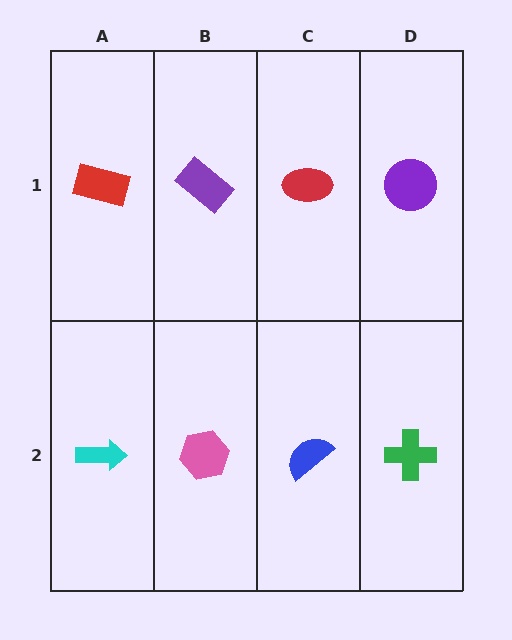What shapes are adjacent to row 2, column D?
A purple circle (row 1, column D), a blue semicircle (row 2, column C).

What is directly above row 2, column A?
A red rectangle.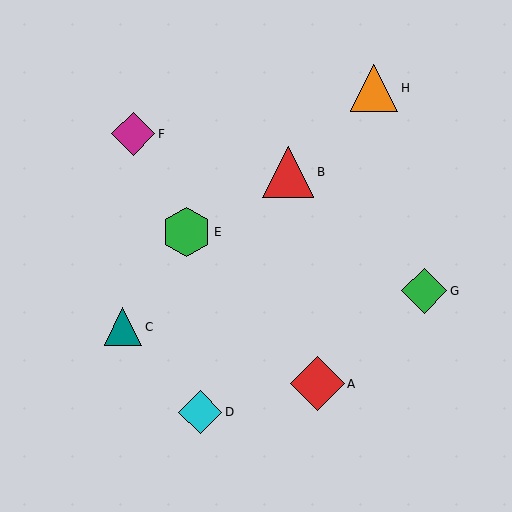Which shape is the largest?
The red diamond (labeled A) is the largest.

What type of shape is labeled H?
Shape H is an orange triangle.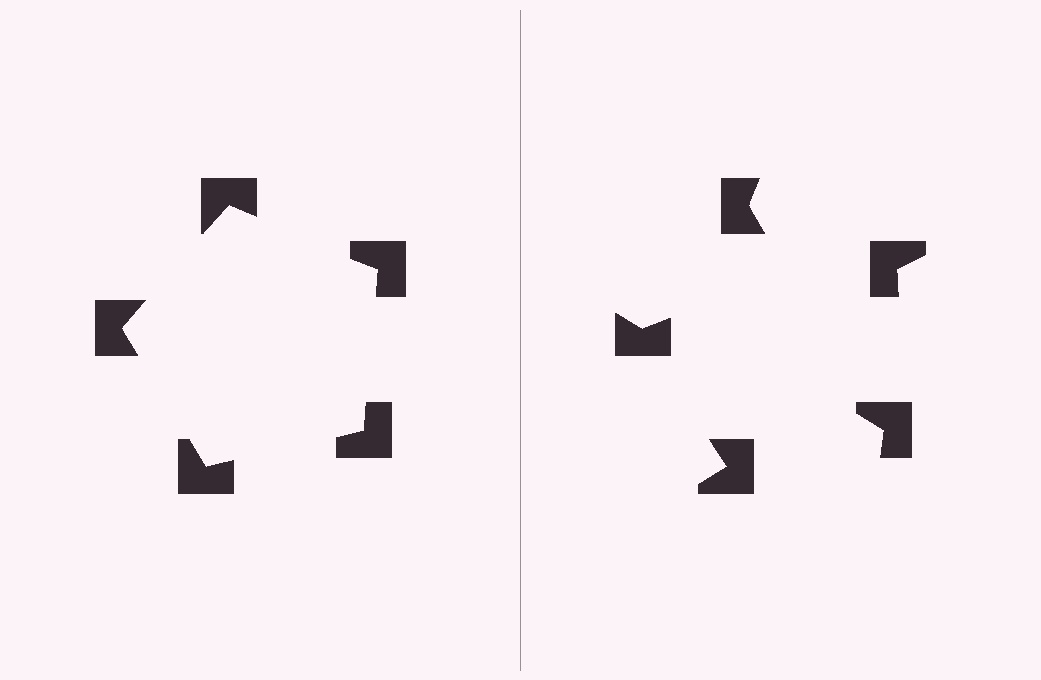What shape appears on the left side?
An illusory pentagon.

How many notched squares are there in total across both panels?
10 — 5 on each side.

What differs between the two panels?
The notched squares are positioned identically on both sides; only the wedge orientations differ. On the left they align to a pentagon; on the right they are misaligned.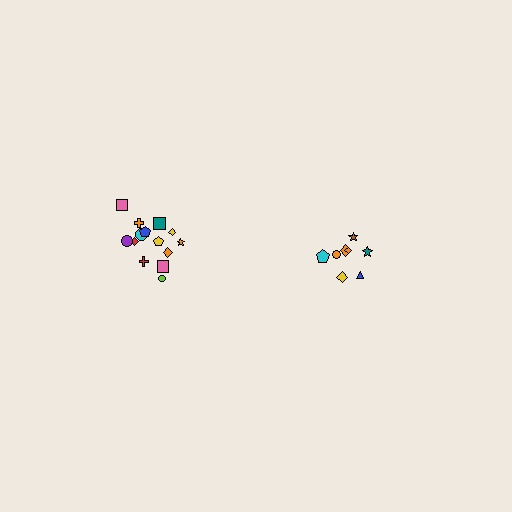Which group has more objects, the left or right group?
The left group.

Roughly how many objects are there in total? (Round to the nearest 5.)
Roughly 25 objects in total.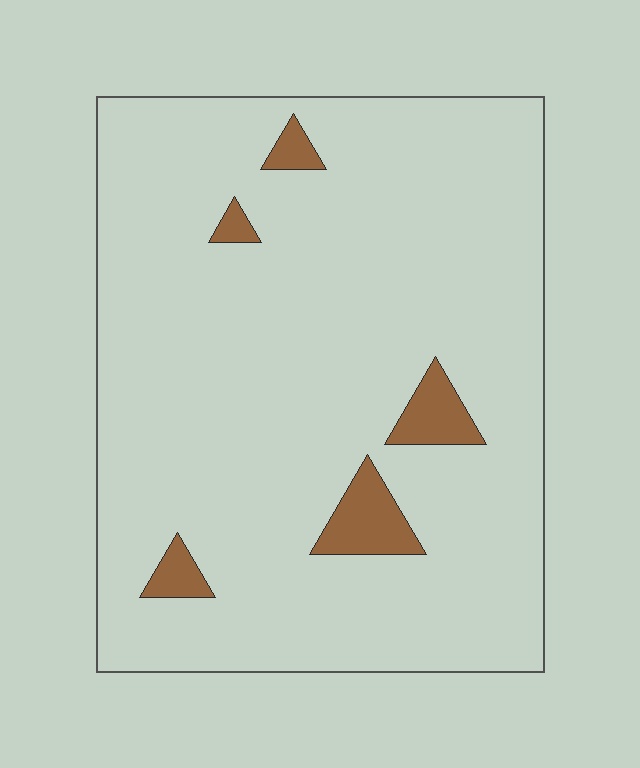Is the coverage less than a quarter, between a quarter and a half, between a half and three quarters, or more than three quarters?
Less than a quarter.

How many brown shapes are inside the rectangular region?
5.